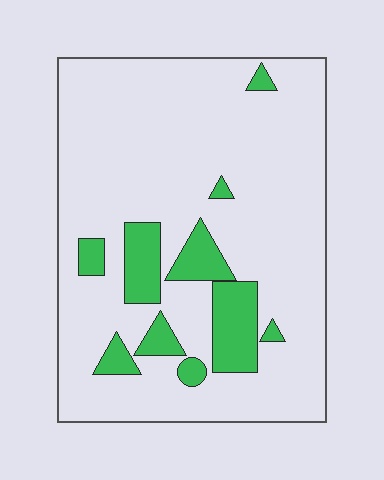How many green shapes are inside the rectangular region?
10.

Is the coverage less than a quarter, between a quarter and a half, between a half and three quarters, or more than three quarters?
Less than a quarter.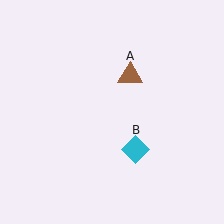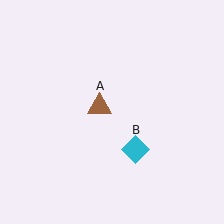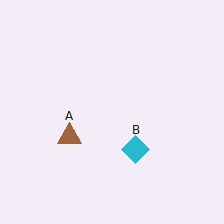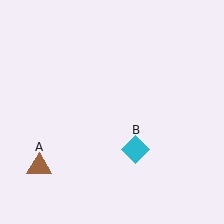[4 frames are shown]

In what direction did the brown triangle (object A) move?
The brown triangle (object A) moved down and to the left.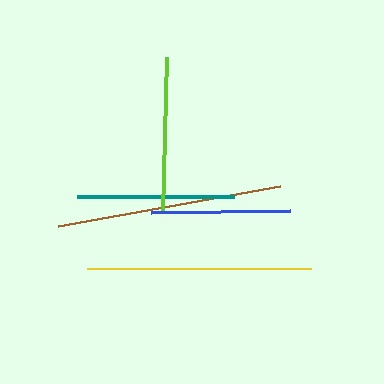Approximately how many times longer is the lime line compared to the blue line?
The lime line is approximately 1.1 times the length of the blue line.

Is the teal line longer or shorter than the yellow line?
The yellow line is longer than the teal line.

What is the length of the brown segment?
The brown segment is approximately 225 pixels long.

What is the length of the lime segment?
The lime segment is approximately 156 pixels long.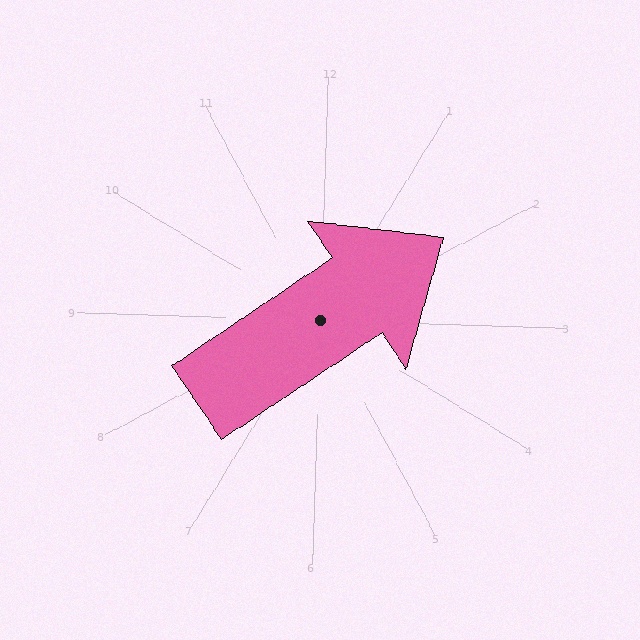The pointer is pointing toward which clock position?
Roughly 2 o'clock.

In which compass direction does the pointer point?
Northeast.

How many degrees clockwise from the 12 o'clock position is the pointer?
Approximately 54 degrees.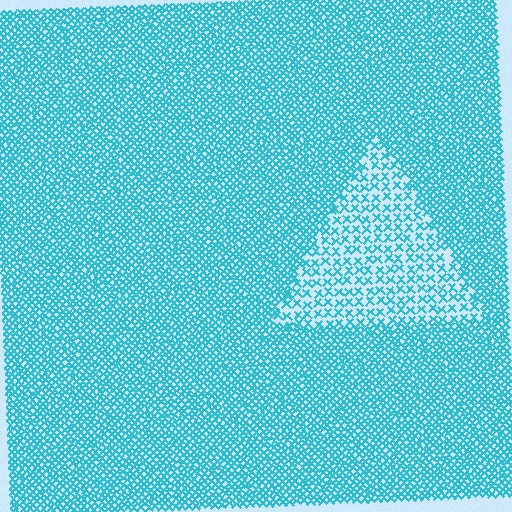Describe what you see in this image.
The image contains small cyan elements arranged at two different densities. A triangle-shaped region is visible where the elements are less densely packed than the surrounding area.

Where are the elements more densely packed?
The elements are more densely packed outside the triangle boundary.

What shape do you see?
I see a triangle.